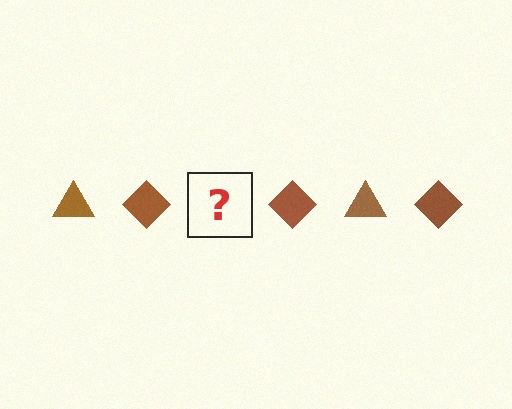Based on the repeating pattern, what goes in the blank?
The blank should be a brown triangle.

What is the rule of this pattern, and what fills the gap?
The rule is that the pattern cycles through triangle, diamond shapes in brown. The gap should be filled with a brown triangle.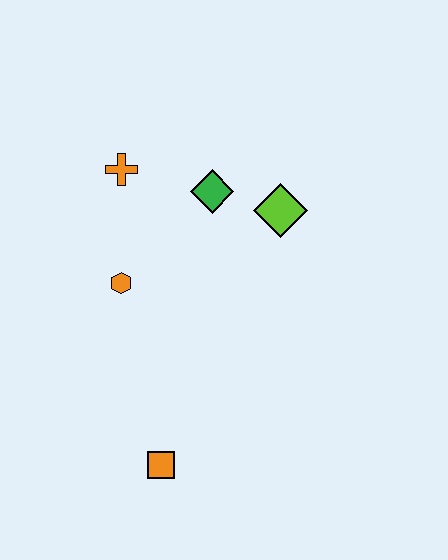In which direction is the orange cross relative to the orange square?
The orange cross is above the orange square.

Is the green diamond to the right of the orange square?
Yes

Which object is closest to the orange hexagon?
The orange cross is closest to the orange hexagon.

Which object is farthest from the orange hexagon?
The orange square is farthest from the orange hexagon.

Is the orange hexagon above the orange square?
Yes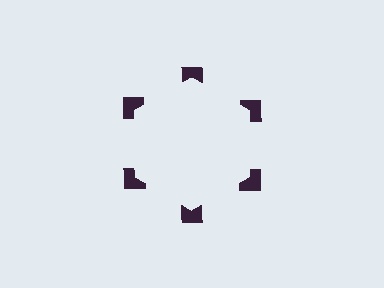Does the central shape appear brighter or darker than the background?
It typically appears slightly brighter than the background, even though no actual brightness change is drawn.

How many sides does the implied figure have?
6 sides.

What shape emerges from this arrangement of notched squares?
An illusory hexagon — its edges are inferred from the aligned wedge cuts in the notched squares, not physically drawn.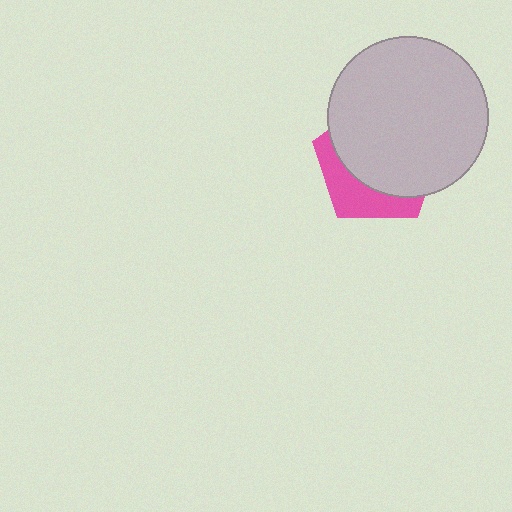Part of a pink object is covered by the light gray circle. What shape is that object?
It is a pentagon.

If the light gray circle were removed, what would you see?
You would see the complete pink pentagon.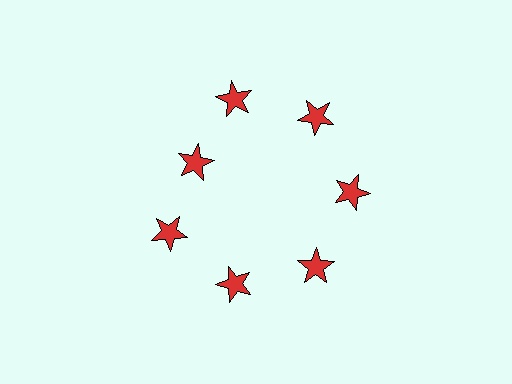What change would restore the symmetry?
The symmetry would be restored by moving it outward, back onto the ring so that all 7 stars sit at equal angles and equal distance from the center.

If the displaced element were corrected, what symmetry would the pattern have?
It would have 7-fold rotational symmetry — the pattern would map onto itself every 51 degrees.